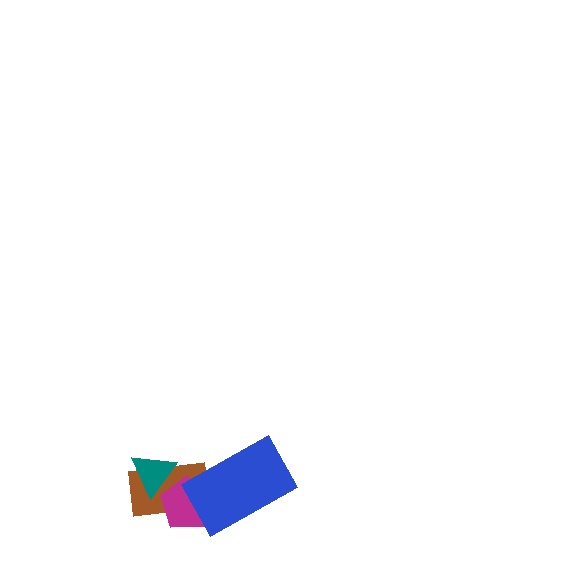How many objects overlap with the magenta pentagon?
3 objects overlap with the magenta pentagon.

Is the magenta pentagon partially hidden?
Yes, it is partially covered by another shape.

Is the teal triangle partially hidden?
Yes, it is partially covered by another shape.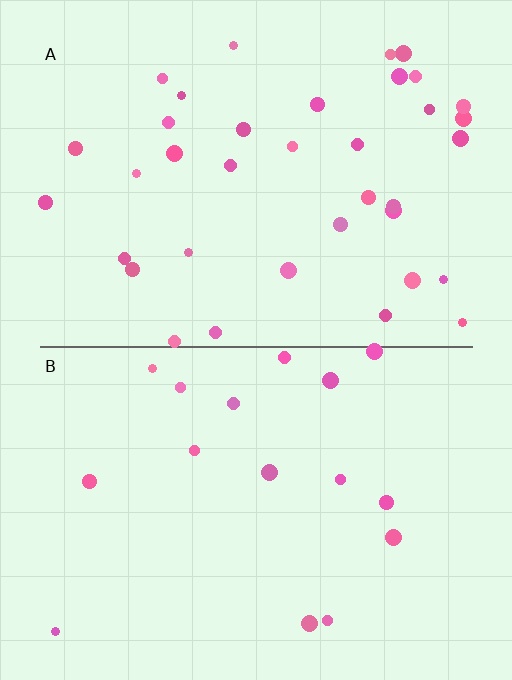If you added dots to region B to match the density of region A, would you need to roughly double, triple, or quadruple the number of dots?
Approximately double.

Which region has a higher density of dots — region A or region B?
A (the top).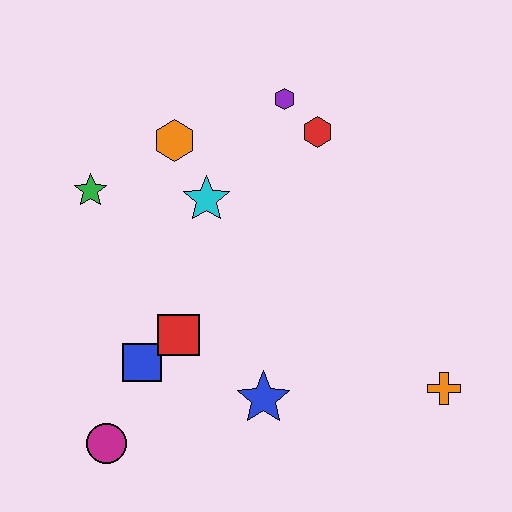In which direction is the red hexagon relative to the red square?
The red hexagon is above the red square.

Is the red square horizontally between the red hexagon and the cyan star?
No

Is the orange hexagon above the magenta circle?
Yes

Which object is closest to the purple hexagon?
The red hexagon is closest to the purple hexagon.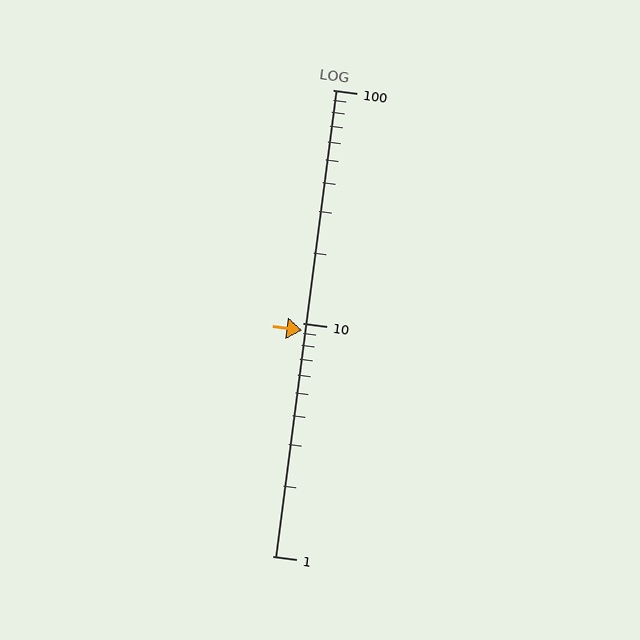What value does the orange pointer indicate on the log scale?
The pointer indicates approximately 9.3.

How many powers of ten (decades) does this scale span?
The scale spans 2 decades, from 1 to 100.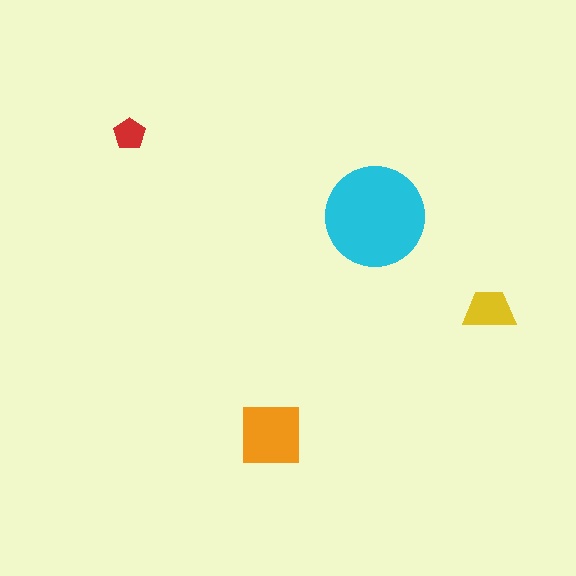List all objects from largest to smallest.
The cyan circle, the orange square, the yellow trapezoid, the red pentagon.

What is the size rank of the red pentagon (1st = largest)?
4th.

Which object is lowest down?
The orange square is bottommost.